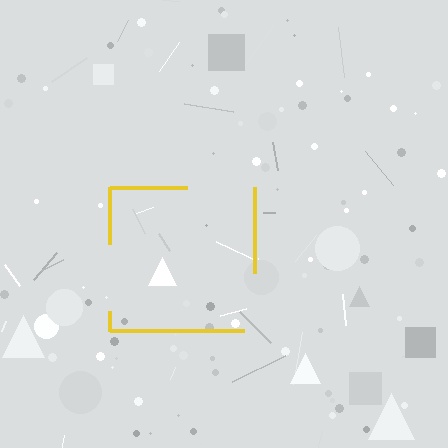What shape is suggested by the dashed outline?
The dashed outline suggests a square.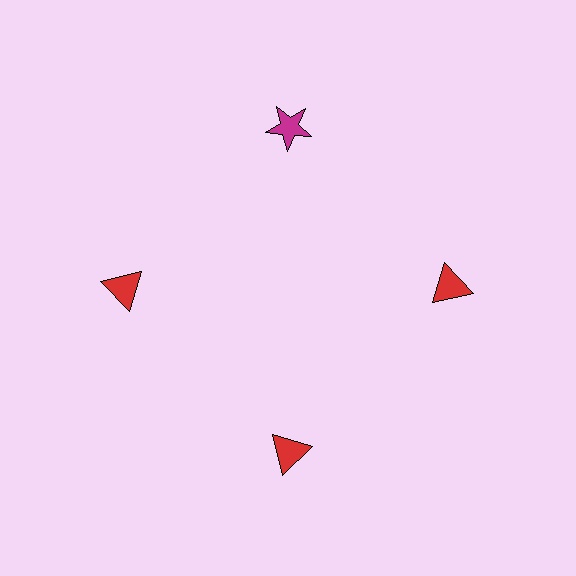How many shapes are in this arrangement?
There are 4 shapes arranged in a ring pattern.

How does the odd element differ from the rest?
It differs in both color (magenta instead of red) and shape (star instead of triangle).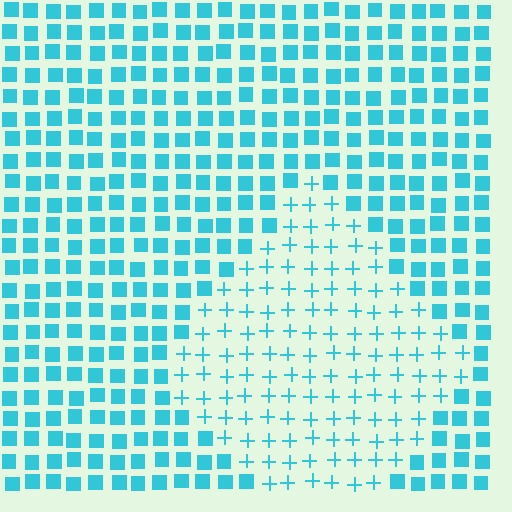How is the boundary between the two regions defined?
The boundary is defined by a change in element shape: plus signs inside vs. squares outside. All elements share the same color and spacing.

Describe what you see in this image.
The image is filled with small cyan elements arranged in a uniform grid. A diamond-shaped region contains plus signs, while the surrounding area contains squares. The boundary is defined purely by the change in element shape.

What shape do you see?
I see a diamond.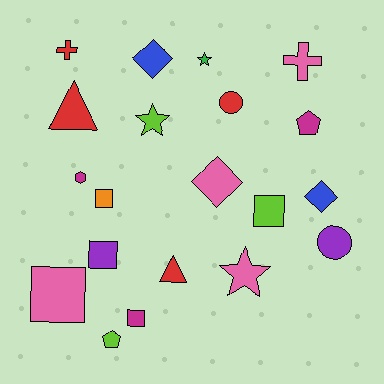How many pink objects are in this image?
There are 4 pink objects.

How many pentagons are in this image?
There are 2 pentagons.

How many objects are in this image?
There are 20 objects.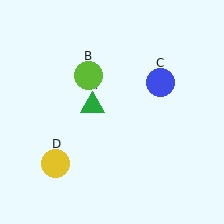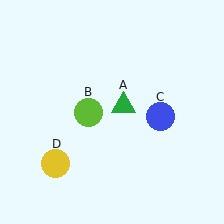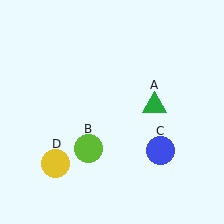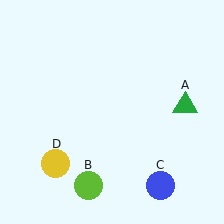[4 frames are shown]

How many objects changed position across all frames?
3 objects changed position: green triangle (object A), lime circle (object B), blue circle (object C).